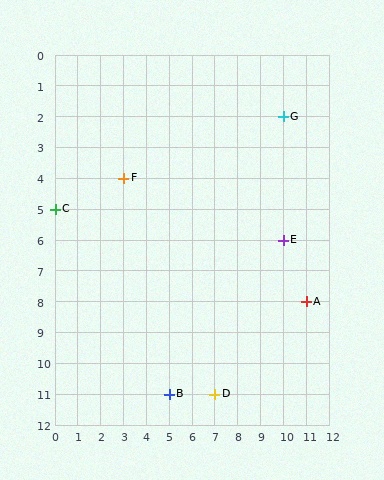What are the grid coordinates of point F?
Point F is at grid coordinates (3, 4).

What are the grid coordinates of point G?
Point G is at grid coordinates (10, 2).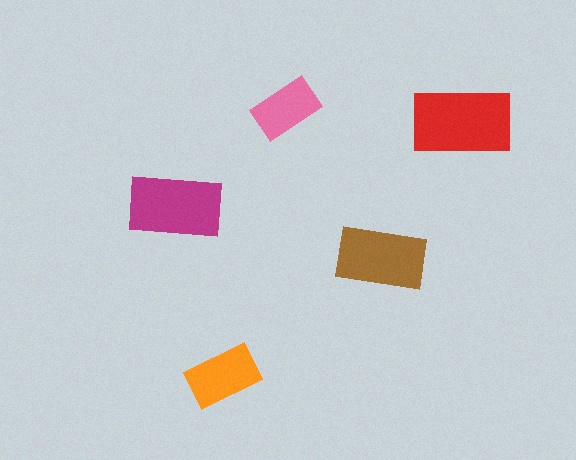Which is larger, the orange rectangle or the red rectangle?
The red one.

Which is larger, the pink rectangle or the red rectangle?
The red one.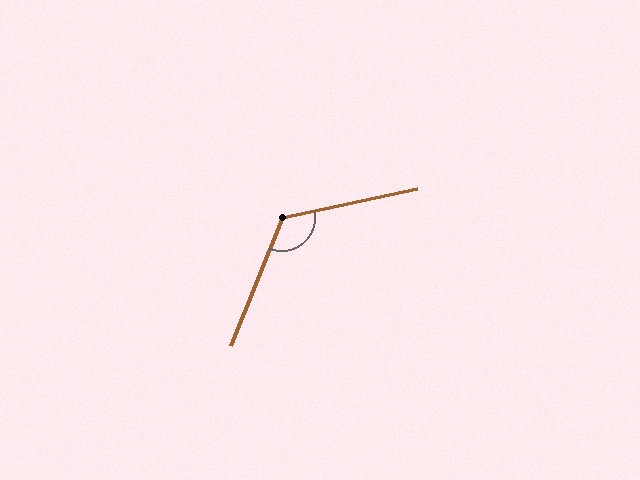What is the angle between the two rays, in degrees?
Approximately 124 degrees.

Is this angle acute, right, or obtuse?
It is obtuse.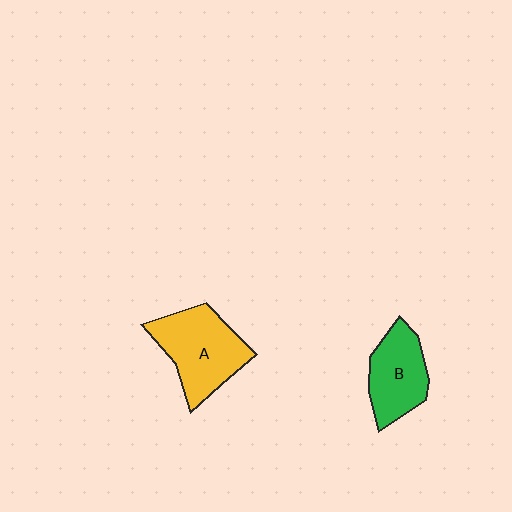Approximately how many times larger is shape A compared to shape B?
Approximately 1.3 times.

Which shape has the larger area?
Shape A (yellow).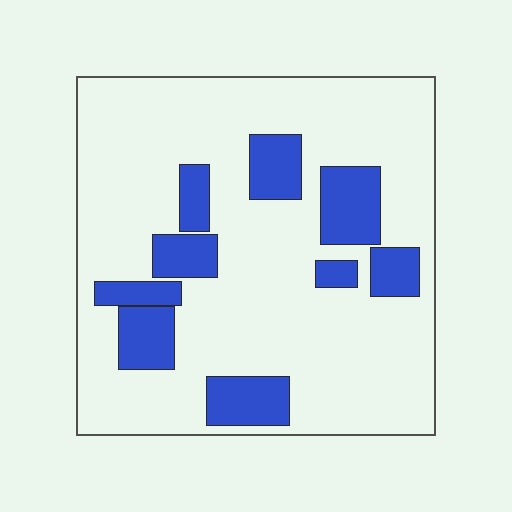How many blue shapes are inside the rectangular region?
9.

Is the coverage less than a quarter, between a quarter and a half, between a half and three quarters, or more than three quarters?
Less than a quarter.